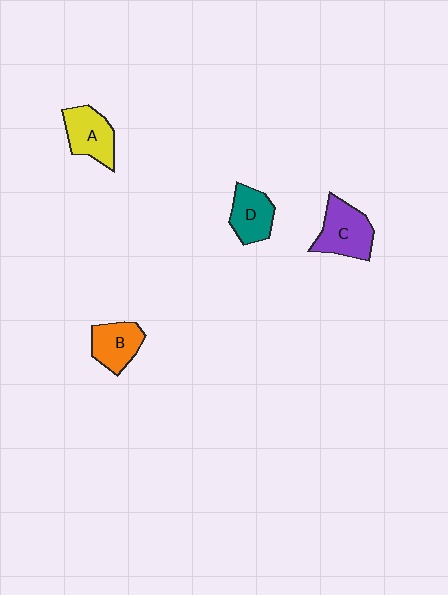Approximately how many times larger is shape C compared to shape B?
Approximately 1.3 times.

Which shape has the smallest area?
Shape D (teal).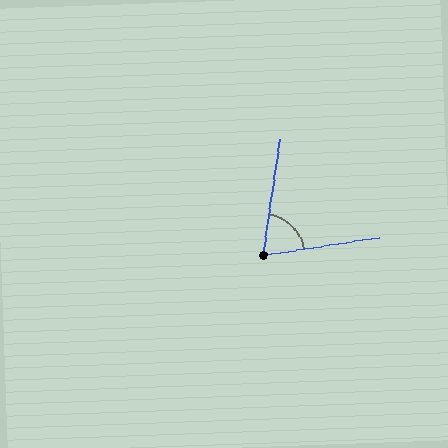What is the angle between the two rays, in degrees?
Approximately 73 degrees.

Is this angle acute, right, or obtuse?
It is acute.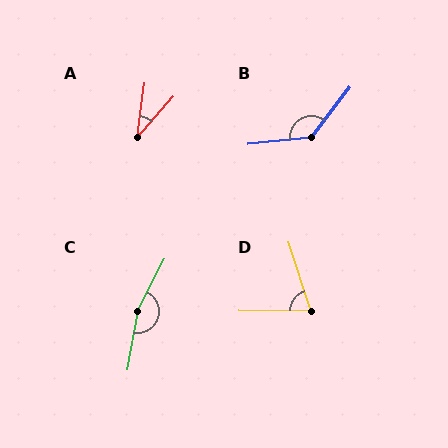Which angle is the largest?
C, at approximately 162 degrees.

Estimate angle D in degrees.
Approximately 71 degrees.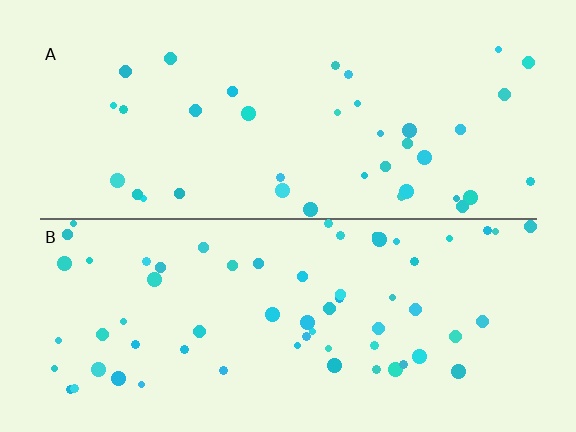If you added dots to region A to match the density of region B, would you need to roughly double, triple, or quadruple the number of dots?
Approximately double.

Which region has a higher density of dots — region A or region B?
B (the bottom).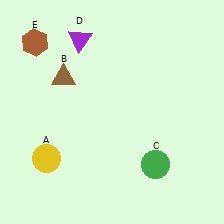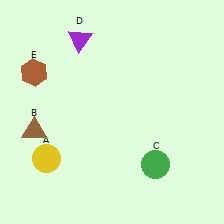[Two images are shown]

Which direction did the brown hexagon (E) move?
The brown hexagon (E) moved down.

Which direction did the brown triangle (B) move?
The brown triangle (B) moved down.